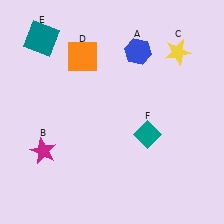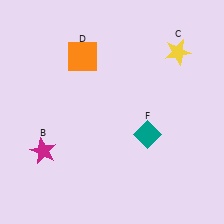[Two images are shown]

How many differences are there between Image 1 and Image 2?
There are 2 differences between the two images.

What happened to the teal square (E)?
The teal square (E) was removed in Image 2. It was in the top-left area of Image 1.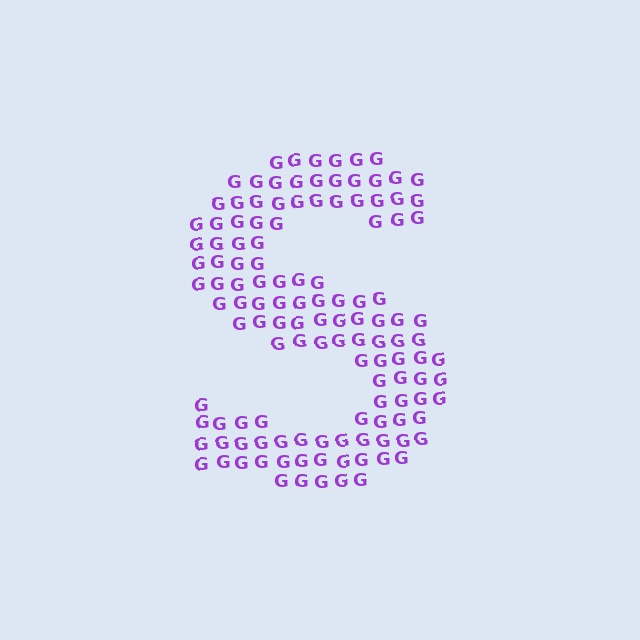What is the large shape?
The large shape is the letter S.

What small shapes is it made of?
It is made of small letter G's.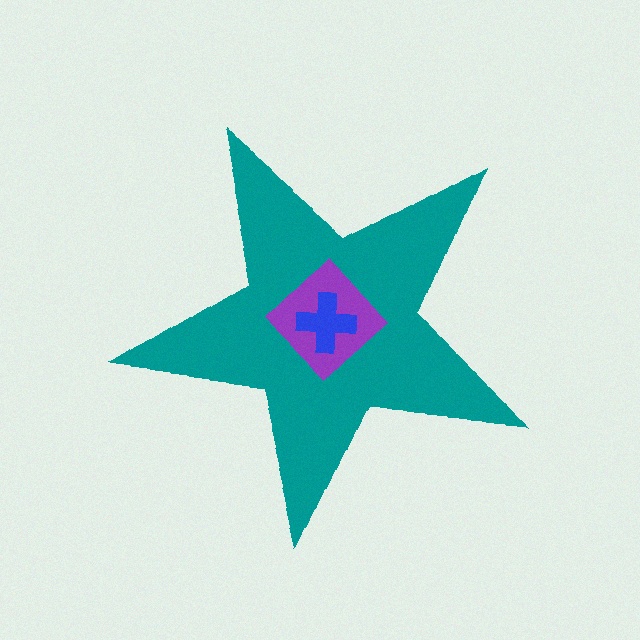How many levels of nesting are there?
3.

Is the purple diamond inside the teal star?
Yes.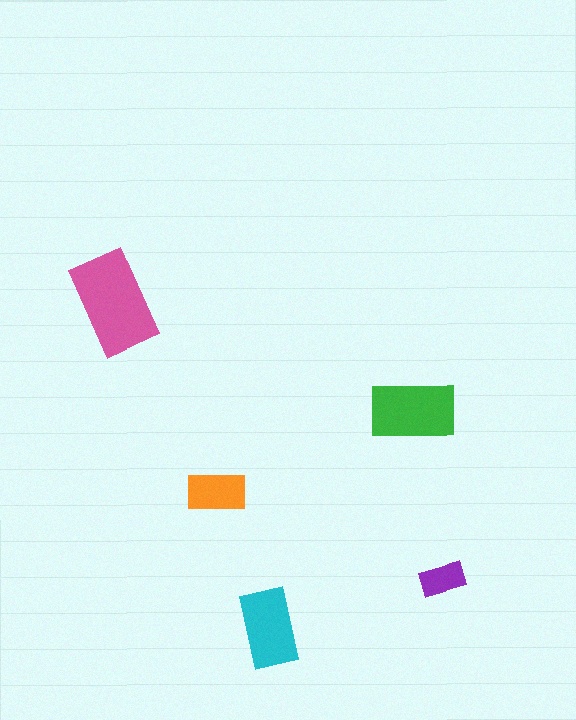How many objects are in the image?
There are 5 objects in the image.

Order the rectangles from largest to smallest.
the pink one, the green one, the cyan one, the orange one, the purple one.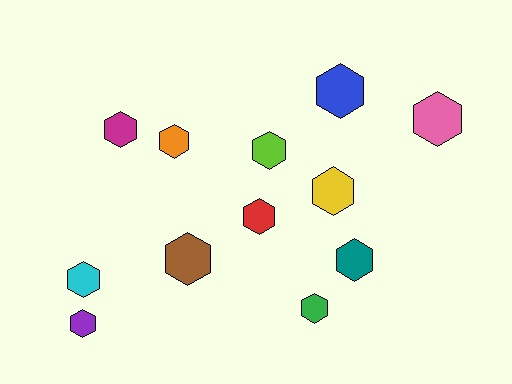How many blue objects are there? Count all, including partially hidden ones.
There is 1 blue object.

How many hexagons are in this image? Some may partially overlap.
There are 12 hexagons.